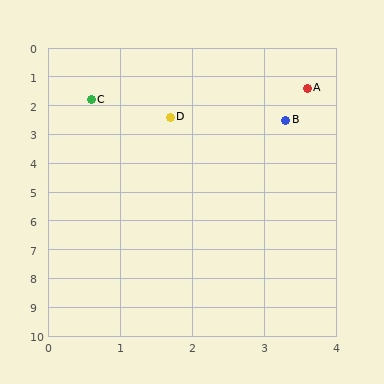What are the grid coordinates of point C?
Point C is at approximately (0.6, 1.8).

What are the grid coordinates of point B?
Point B is at approximately (3.3, 2.5).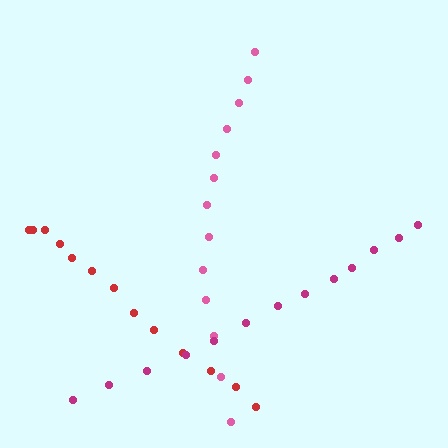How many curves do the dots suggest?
There are 3 distinct paths.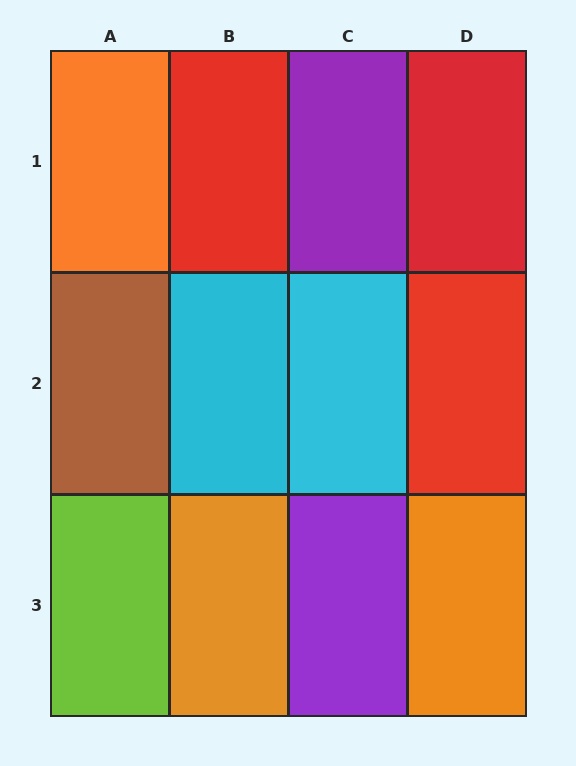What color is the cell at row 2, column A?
Brown.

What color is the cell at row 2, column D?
Red.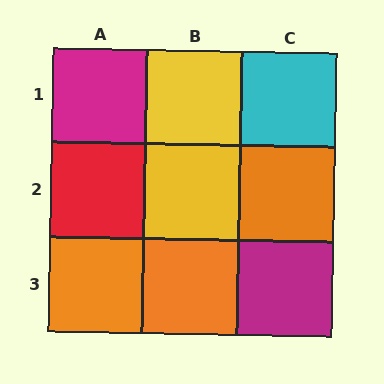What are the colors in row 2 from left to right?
Red, yellow, orange.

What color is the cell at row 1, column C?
Cyan.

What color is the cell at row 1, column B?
Yellow.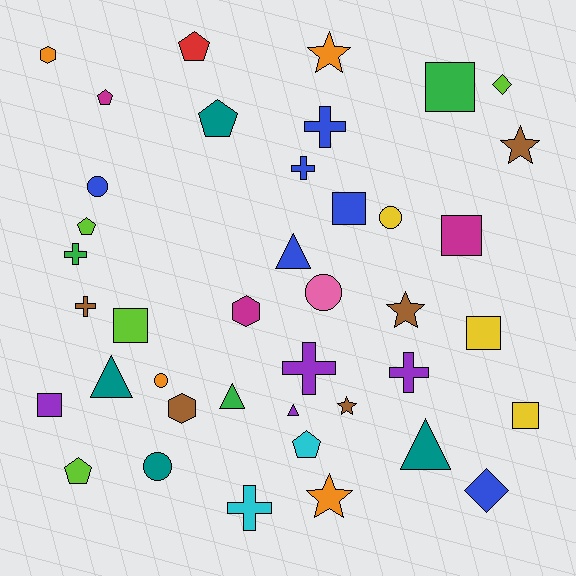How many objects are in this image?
There are 40 objects.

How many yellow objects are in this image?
There are 3 yellow objects.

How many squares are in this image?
There are 7 squares.